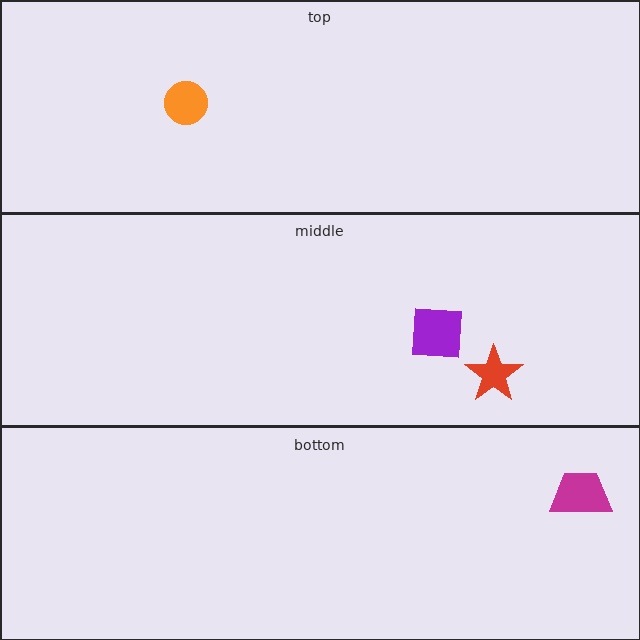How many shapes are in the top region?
1.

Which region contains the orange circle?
The top region.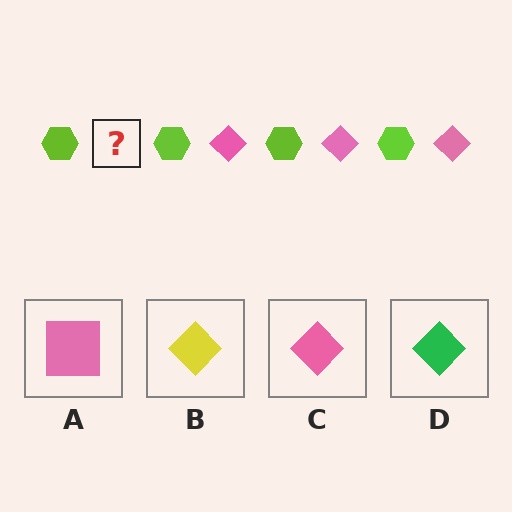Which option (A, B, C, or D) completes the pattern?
C.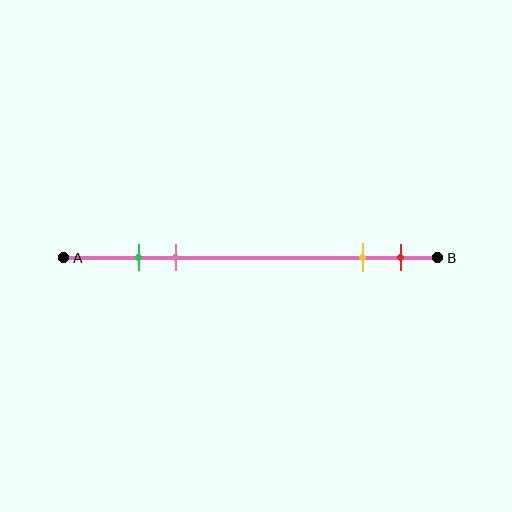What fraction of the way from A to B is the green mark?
The green mark is approximately 20% (0.2) of the way from A to B.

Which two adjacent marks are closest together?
The green and pink marks are the closest adjacent pair.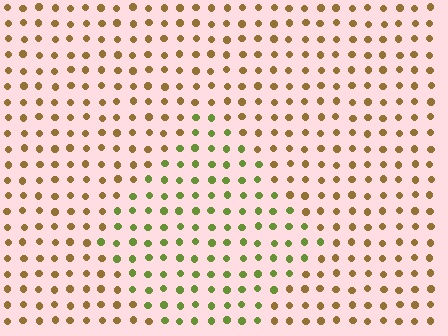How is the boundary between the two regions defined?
The boundary is defined purely by a slight shift in hue (about 50 degrees). Spacing, size, and orientation are identical on both sides.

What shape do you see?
I see a diamond.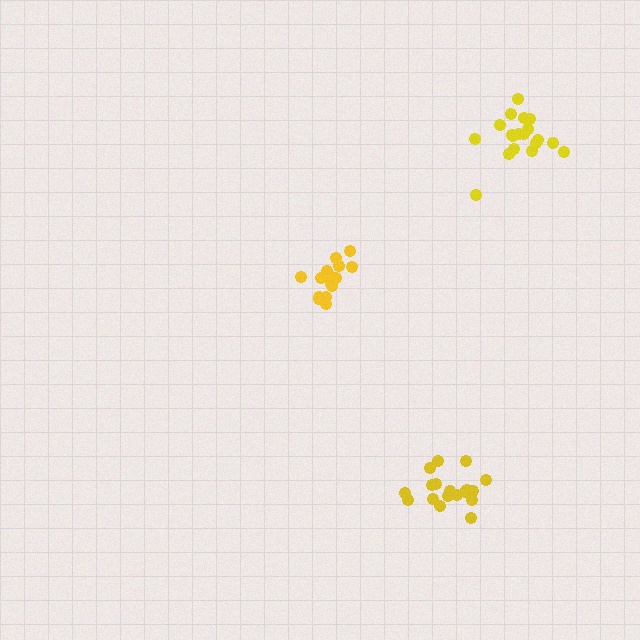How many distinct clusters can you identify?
There are 3 distinct clusters.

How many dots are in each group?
Group 1: 18 dots, Group 2: 15 dots, Group 3: 19 dots (52 total).